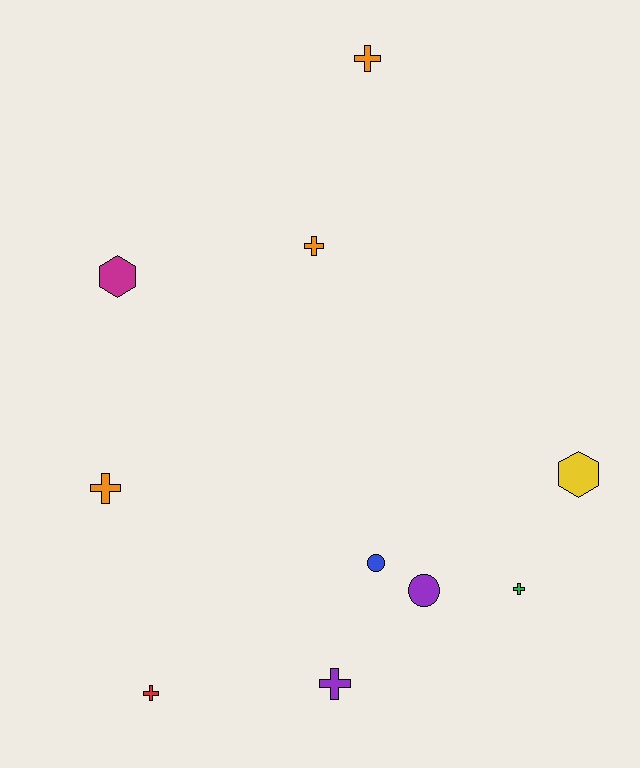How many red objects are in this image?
There is 1 red object.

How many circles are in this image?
There are 2 circles.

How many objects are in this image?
There are 10 objects.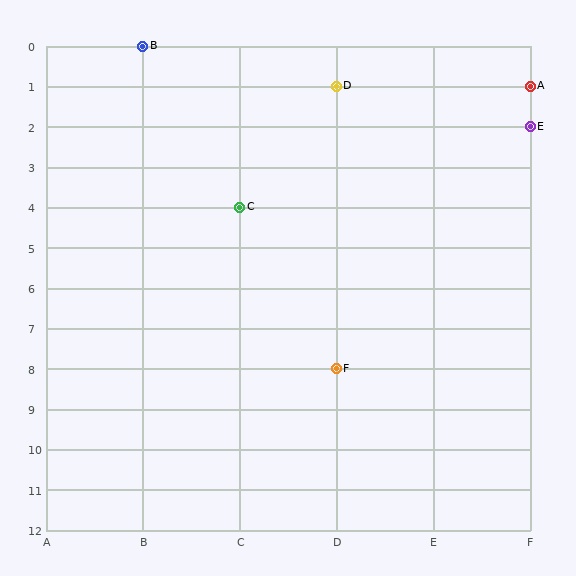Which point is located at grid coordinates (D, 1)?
Point D is at (D, 1).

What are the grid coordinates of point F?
Point F is at grid coordinates (D, 8).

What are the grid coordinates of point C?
Point C is at grid coordinates (C, 4).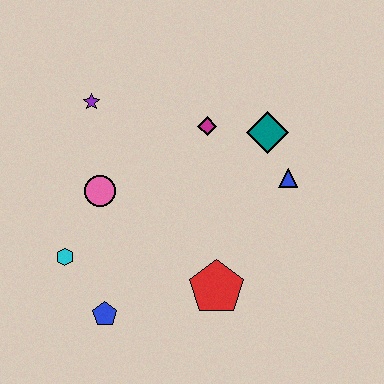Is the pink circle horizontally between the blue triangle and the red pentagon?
No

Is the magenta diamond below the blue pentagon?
No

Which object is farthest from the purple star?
The red pentagon is farthest from the purple star.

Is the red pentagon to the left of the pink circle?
No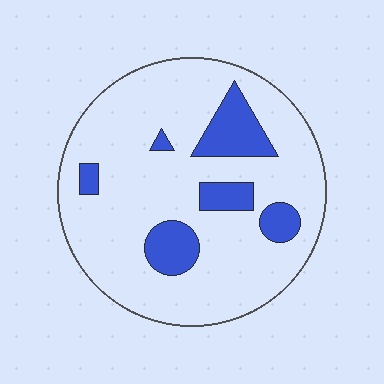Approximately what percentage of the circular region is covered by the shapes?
Approximately 15%.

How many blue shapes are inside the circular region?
6.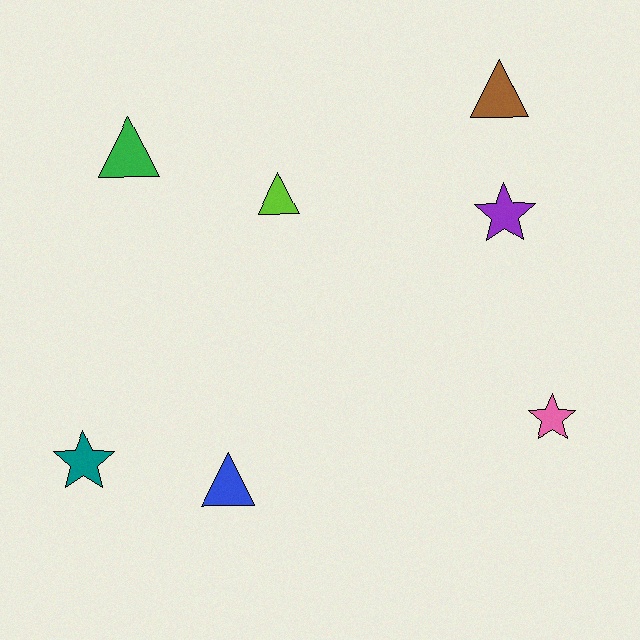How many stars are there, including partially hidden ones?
There are 3 stars.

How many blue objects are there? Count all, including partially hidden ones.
There is 1 blue object.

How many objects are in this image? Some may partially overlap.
There are 7 objects.